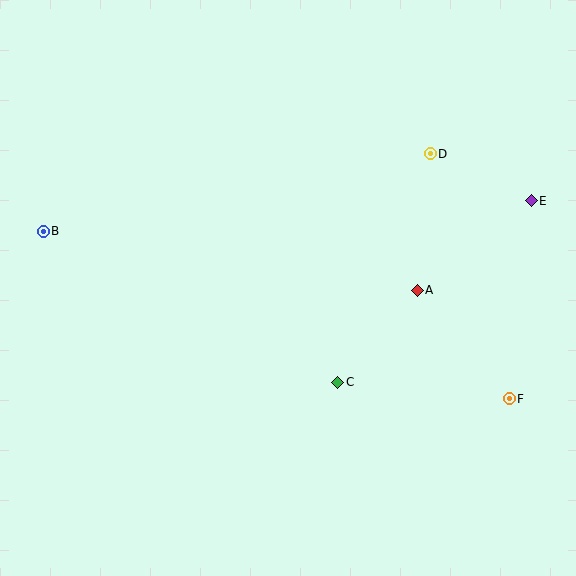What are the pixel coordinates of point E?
Point E is at (531, 201).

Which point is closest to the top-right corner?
Point E is closest to the top-right corner.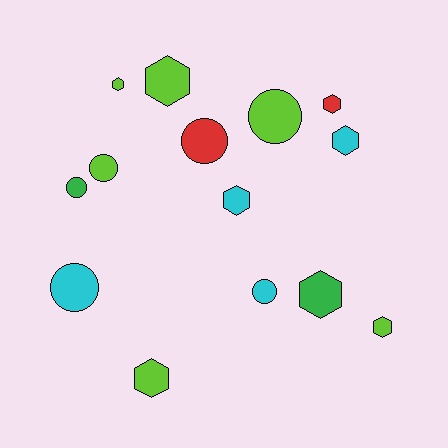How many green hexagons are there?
There is 1 green hexagon.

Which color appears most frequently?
Lime, with 6 objects.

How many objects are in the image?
There are 14 objects.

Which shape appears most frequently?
Hexagon, with 8 objects.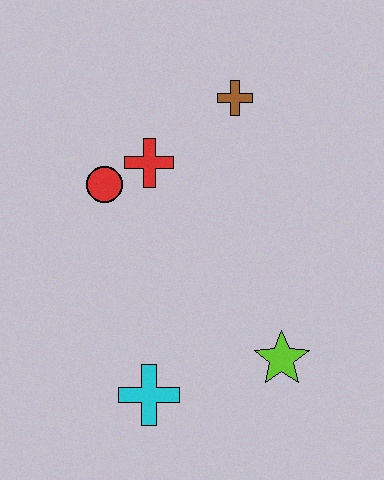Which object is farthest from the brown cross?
The cyan cross is farthest from the brown cross.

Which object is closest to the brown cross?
The red cross is closest to the brown cross.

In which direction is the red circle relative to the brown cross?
The red circle is to the left of the brown cross.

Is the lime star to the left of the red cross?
No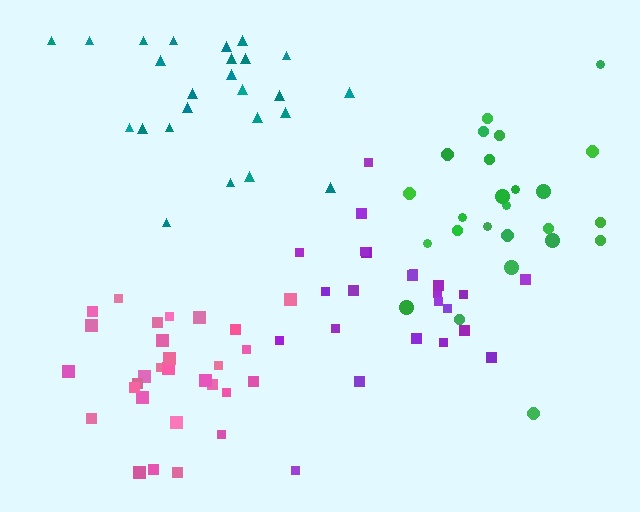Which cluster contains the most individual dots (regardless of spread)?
Pink (29).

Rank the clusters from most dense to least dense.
pink, purple, green, teal.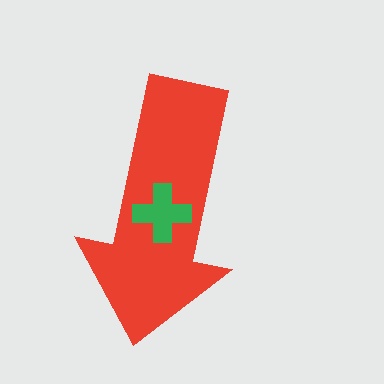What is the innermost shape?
The green cross.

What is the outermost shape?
The red arrow.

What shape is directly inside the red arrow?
The green cross.